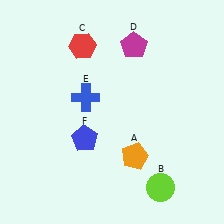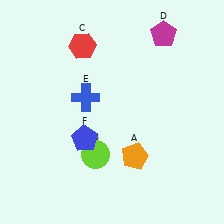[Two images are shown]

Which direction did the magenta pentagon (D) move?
The magenta pentagon (D) moved right.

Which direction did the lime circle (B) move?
The lime circle (B) moved left.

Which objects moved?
The objects that moved are: the lime circle (B), the magenta pentagon (D).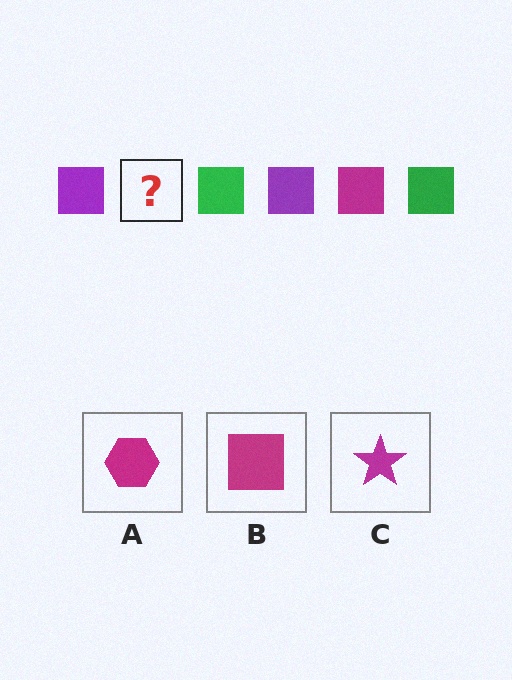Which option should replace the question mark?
Option B.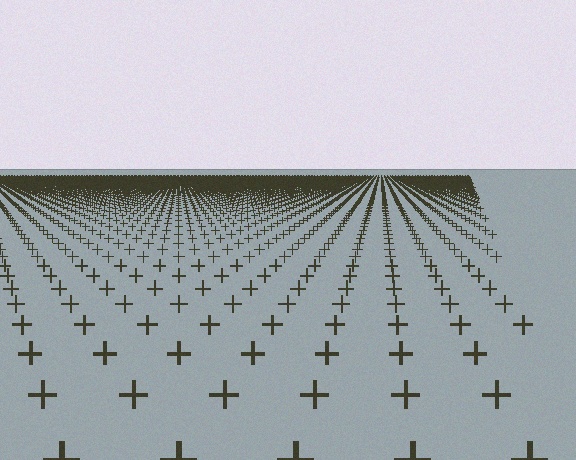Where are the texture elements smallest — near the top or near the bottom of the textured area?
Near the top.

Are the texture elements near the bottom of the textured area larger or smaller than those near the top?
Larger. Near the bottom, elements are closer to the viewer and appear at a bigger on-screen size.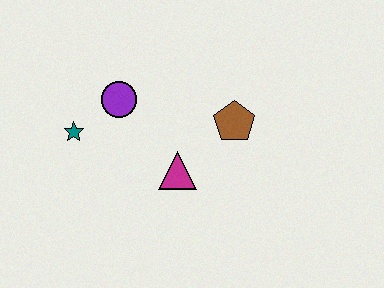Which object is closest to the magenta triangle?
The brown pentagon is closest to the magenta triangle.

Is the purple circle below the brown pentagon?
No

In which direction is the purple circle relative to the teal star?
The purple circle is to the right of the teal star.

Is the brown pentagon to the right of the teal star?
Yes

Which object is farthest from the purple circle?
The brown pentagon is farthest from the purple circle.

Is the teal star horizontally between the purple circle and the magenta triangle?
No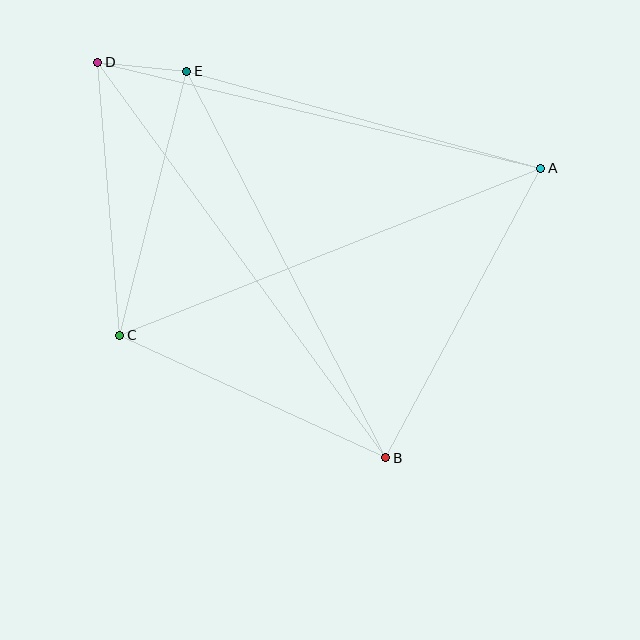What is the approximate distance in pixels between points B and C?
The distance between B and C is approximately 293 pixels.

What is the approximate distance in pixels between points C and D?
The distance between C and D is approximately 274 pixels.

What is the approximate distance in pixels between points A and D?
The distance between A and D is approximately 455 pixels.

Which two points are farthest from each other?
Points B and D are farthest from each other.